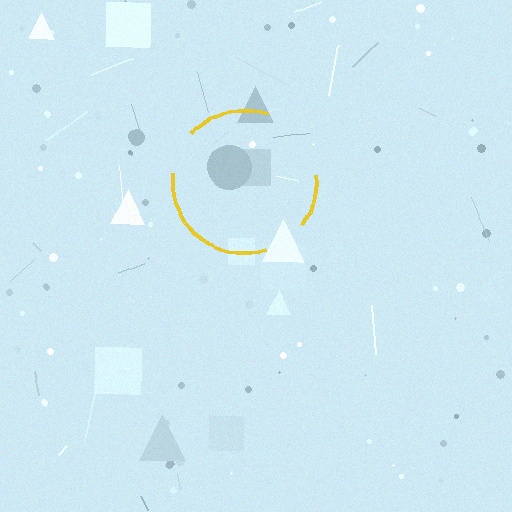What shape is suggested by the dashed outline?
The dashed outline suggests a circle.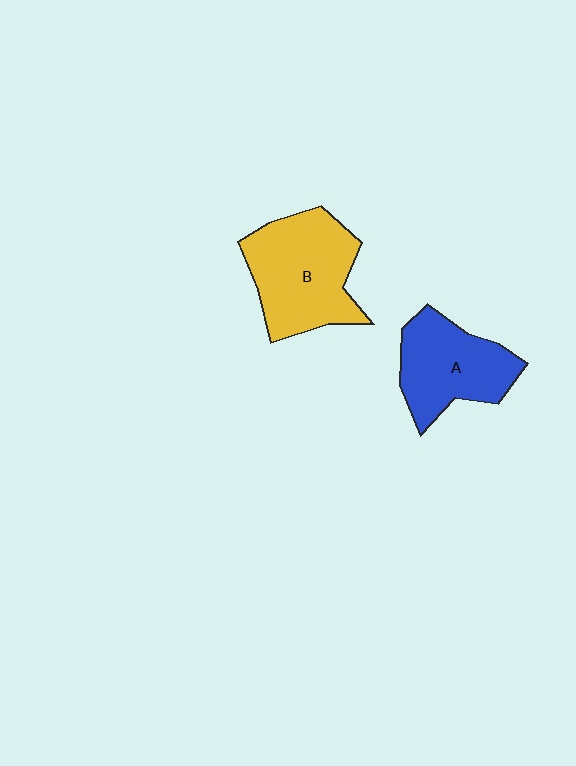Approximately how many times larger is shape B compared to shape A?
Approximately 1.2 times.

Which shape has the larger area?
Shape B (yellow).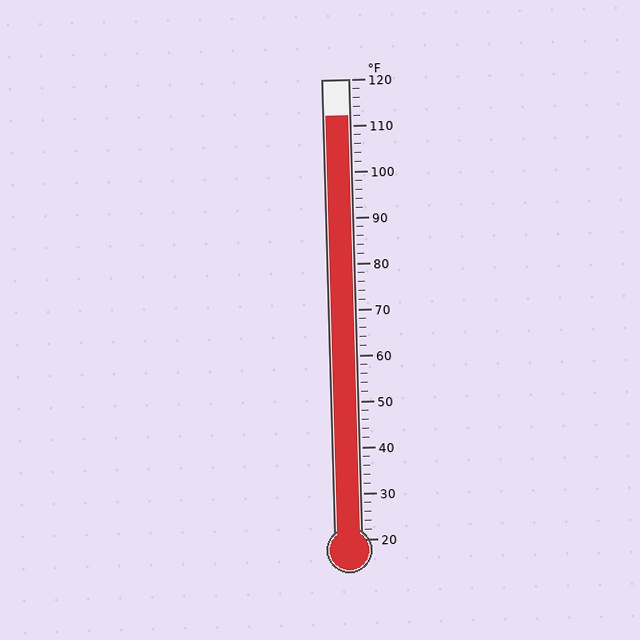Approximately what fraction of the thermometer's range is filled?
The thermometer is filled to approximately 90% of its range.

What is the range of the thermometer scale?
The thermometer scale ranges from 20°F to 120°F.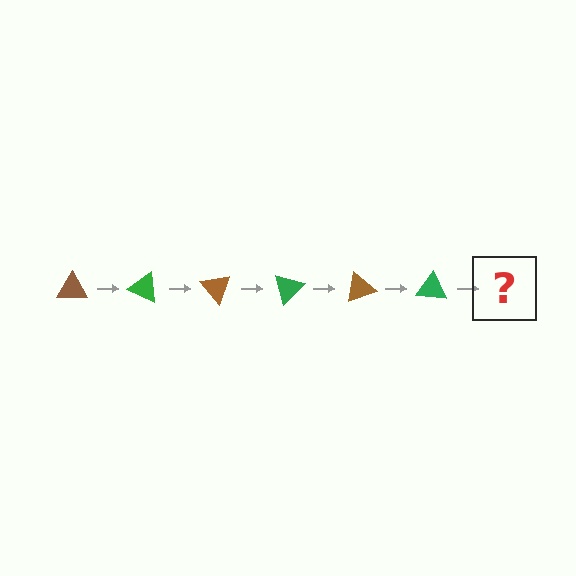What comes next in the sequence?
The next element should be a brown triangle, rotated 150 degrees from the start.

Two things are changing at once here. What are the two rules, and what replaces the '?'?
The two rules are that it rotates 25 degrees each step and the color cycles through brown and green. The '?' should be a brown triangle, rotated 150 degrees from the start.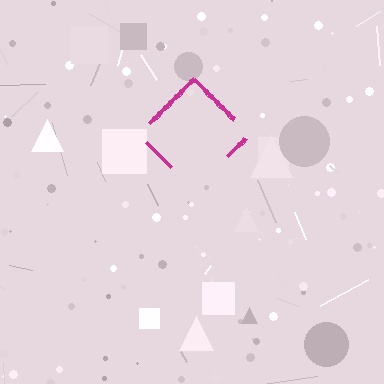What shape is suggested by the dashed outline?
The dashed outline suggests a diamond.